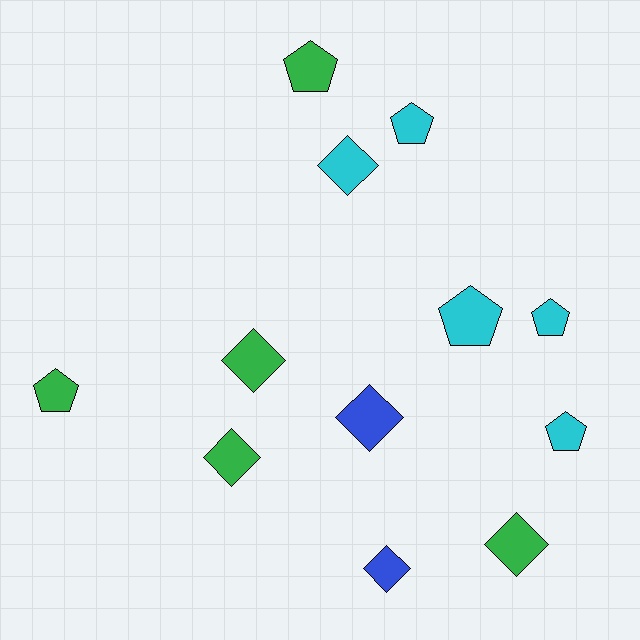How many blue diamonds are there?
There are 2 blue diamonds.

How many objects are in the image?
There are 12 objects.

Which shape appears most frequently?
Diamond, with 6 objects.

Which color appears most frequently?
Cyan, with 5 objects.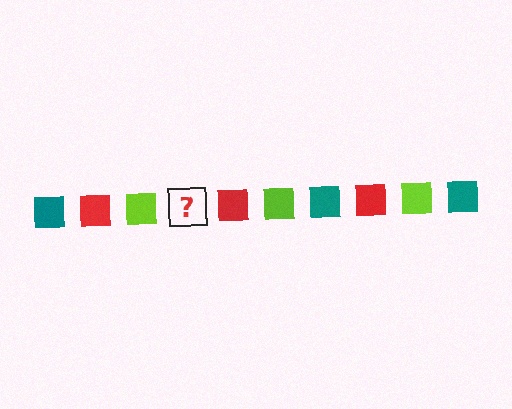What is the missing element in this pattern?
The missing element is a teal square.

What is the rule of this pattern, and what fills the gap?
The rule is that the pattern cycles through teal, red, lime squares. The gap should be filled with a teal square.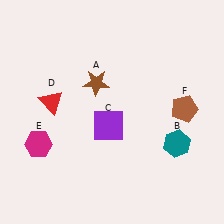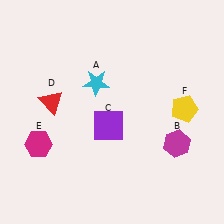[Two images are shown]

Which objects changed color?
A changed from brown to cyan. B changed from teal to magenta. F changed from brown to yellow.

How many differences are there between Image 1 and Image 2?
There are 3 differences between the two images.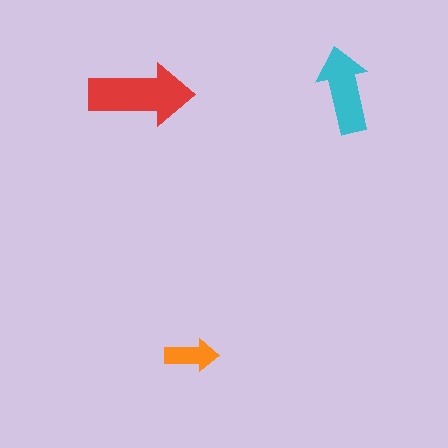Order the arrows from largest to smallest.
the red one, the cyan one, the orange one.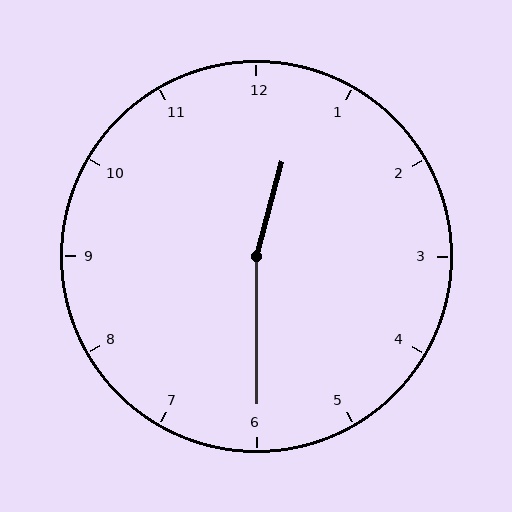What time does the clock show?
12:30.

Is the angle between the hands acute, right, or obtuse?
It is obtuse.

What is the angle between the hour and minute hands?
Approximately 165 degrees.